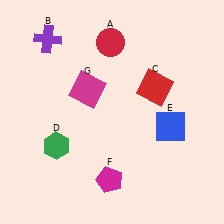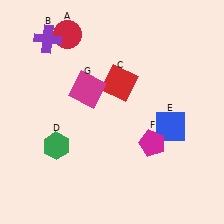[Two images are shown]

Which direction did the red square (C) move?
The red square (C) moved left.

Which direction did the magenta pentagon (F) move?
The magenta pentagon (F) moved right.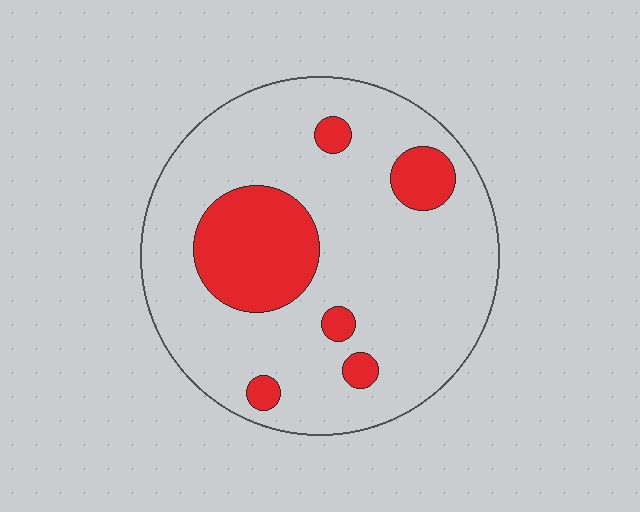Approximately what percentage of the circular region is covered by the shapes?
Approximately 20%.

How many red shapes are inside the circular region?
6.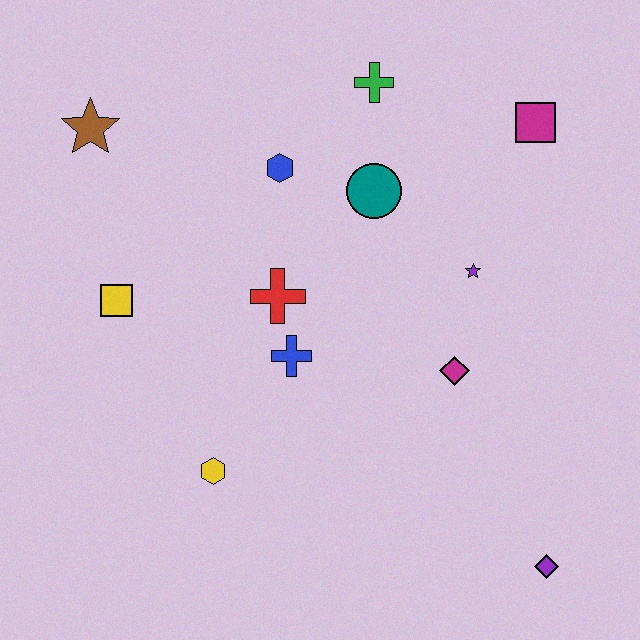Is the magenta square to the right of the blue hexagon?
Yes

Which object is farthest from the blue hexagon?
The purple diamond is farthest from the blue hexagon.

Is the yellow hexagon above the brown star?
No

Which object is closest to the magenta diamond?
The purple star is closest to the magenta diamond.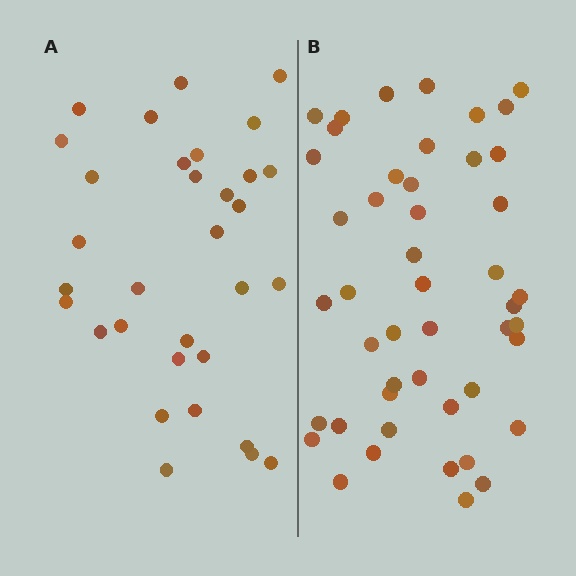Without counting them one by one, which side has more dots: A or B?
Region B (the right region) has more dots.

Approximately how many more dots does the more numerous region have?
Region B has approximately 15 more dots than region A.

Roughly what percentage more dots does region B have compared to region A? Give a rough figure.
About 45% more.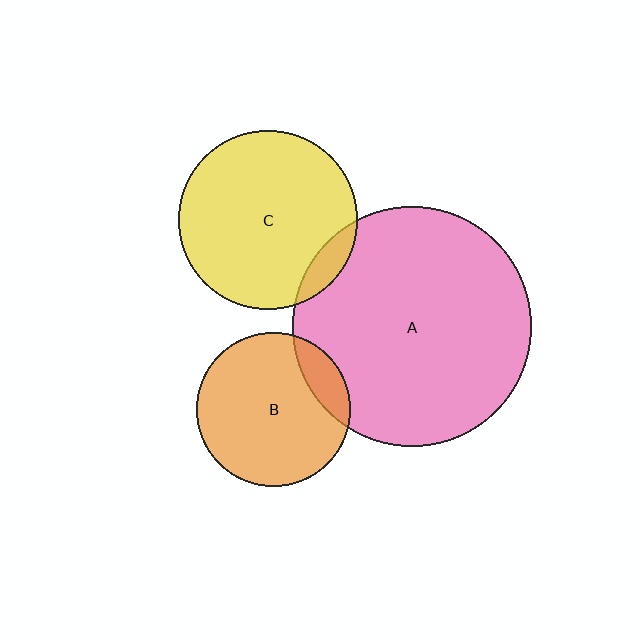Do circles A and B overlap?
Yes.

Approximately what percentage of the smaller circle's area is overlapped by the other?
Approximately 15%.